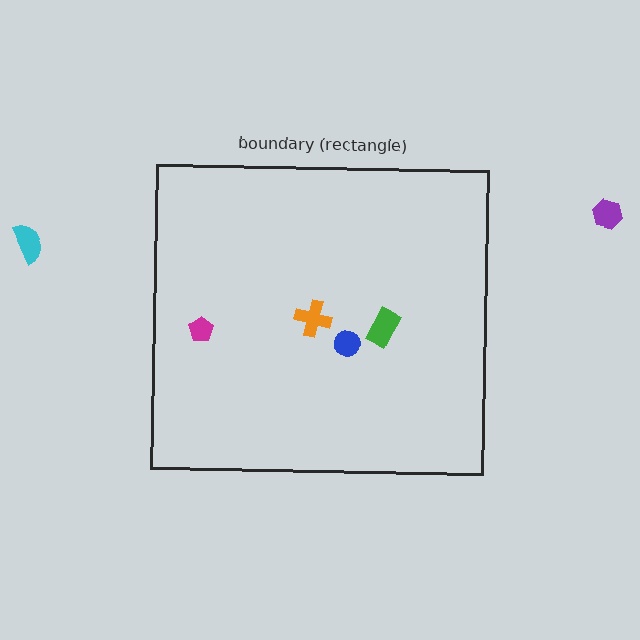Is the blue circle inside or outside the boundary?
Inside.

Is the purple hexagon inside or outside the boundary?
Outside.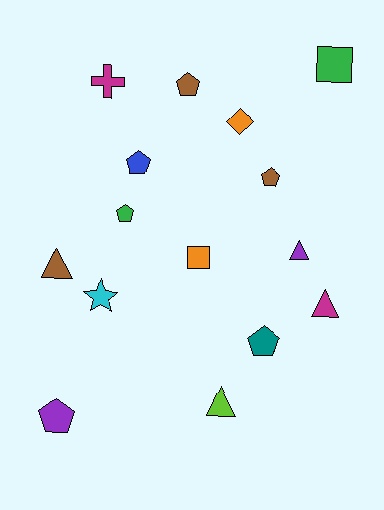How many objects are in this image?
There are 15 objects.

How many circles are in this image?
There are no circles.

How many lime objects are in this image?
There is 1 lime object.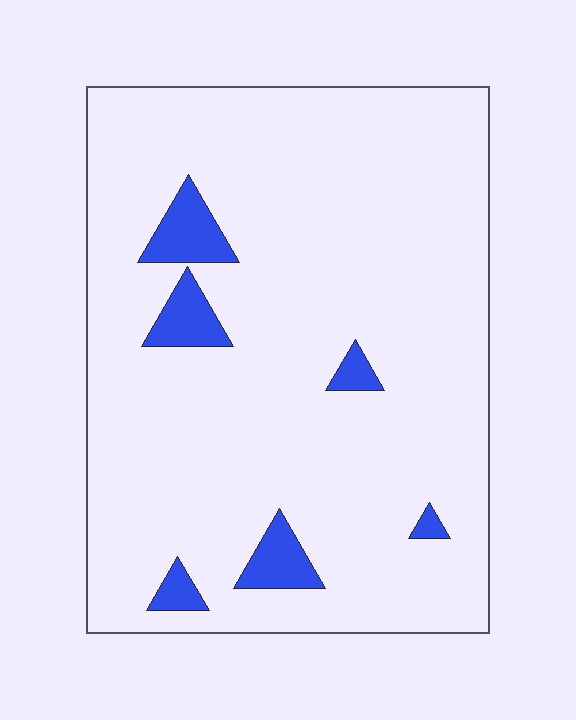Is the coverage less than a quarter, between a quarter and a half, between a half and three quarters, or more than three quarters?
Less than a quarter.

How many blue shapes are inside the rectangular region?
6.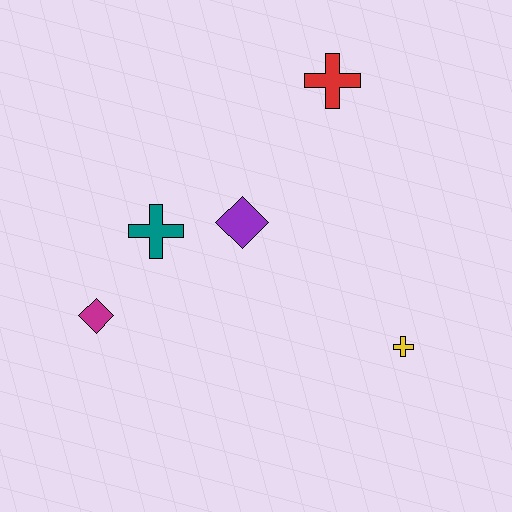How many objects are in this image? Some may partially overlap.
There are 5 objects.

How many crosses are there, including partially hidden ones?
There are 3 crosses.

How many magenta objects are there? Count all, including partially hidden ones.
There is 1 magenta object.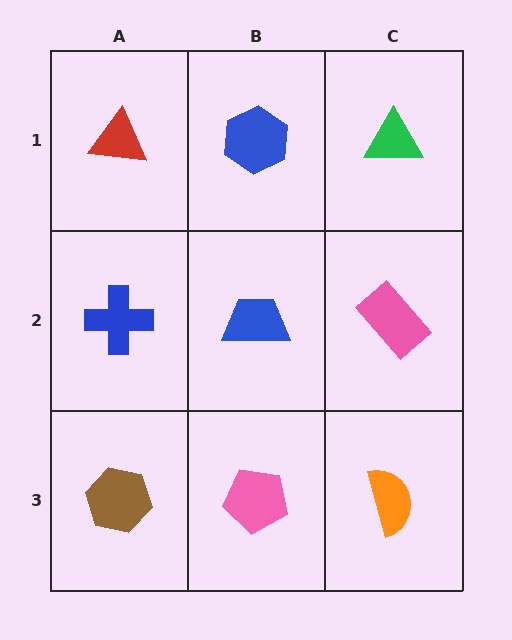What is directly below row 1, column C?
A pink rectangle.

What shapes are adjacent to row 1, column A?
A blue cross (row 2, column A), a blue hexagon (row 1, column B).